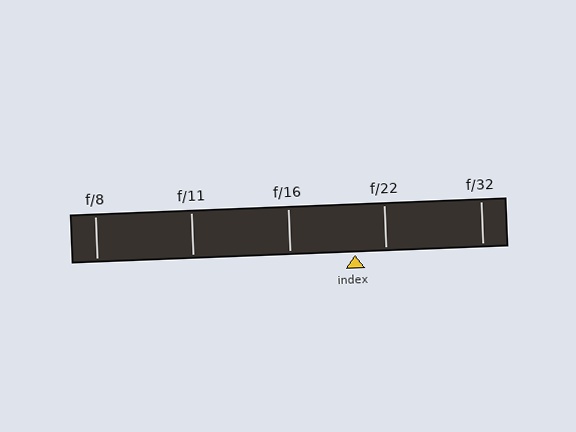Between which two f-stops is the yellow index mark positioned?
The index mark is between f/16 and f/22.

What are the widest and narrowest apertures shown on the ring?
The widest aperture shown is f/8 and the narrowest is f/32.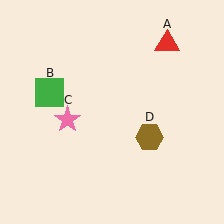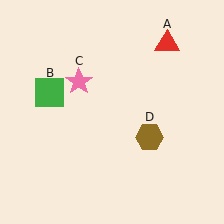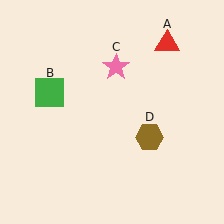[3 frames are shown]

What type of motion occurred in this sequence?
The pink star (object C) rotated clockwise around the center of the scene.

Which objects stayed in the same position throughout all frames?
Red triangle (object A) and green square (object B) and brown hexagon (object D) remained stationary.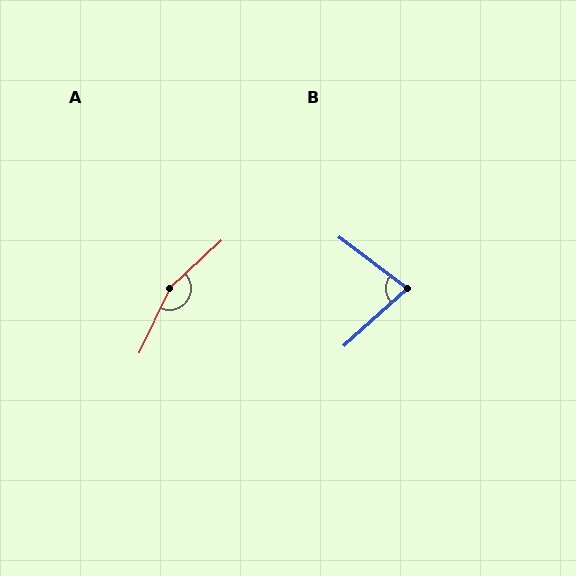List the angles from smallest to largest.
B (79°), A (158°).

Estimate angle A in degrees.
Approximately 158 degrees.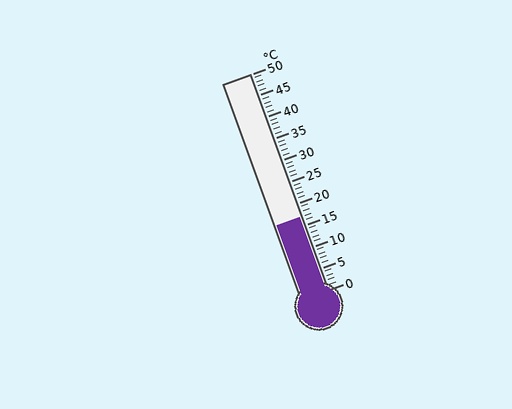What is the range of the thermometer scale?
The thermometer scale ranges from 0°C to 50°C.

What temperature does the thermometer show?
The thermometer shows approximately 17°C.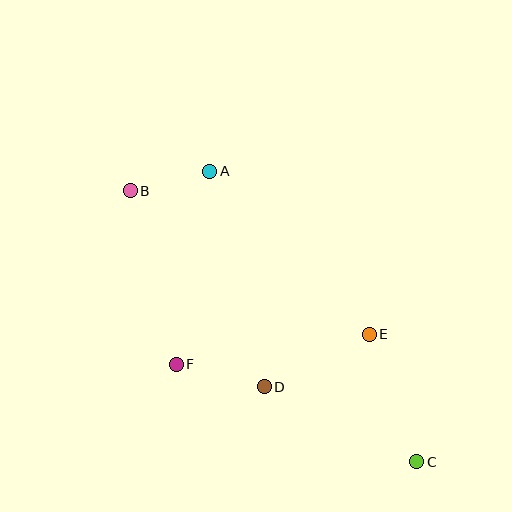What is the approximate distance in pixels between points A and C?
The distance between A and C is approximately 357 pixels.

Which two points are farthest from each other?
Points B and C are farthest from each other.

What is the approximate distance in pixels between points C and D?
The distance between C and D is approximately 170 pixels.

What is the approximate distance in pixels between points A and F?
The distance between A and F is approximately 196 pixels.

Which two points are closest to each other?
Points A and B are closest to each other.